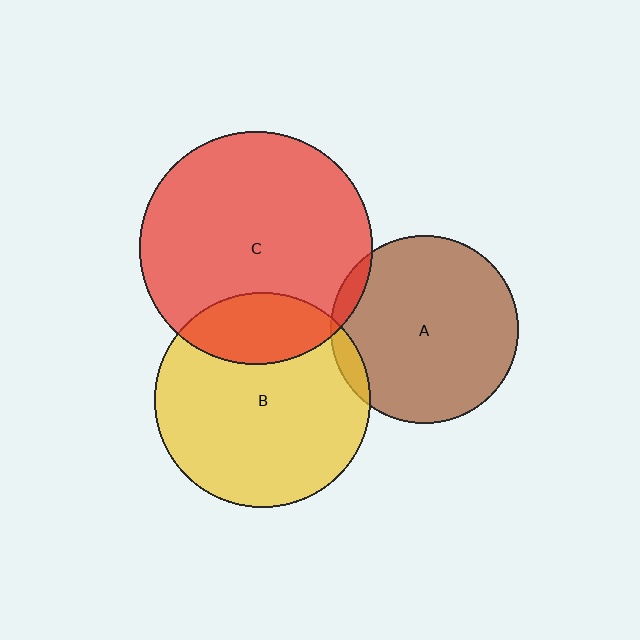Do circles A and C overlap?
Yes.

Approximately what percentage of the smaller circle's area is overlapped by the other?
Approximately 5%.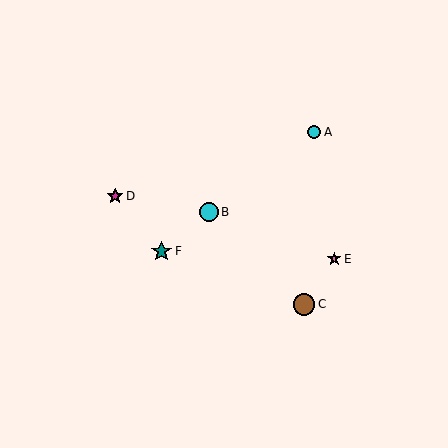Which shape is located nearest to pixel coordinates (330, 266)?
The pink star (labeled E) at (334, 259) is nearest to that location.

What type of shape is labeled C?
Shape C is a brown circle.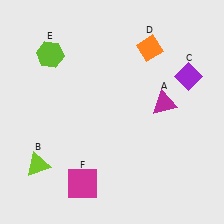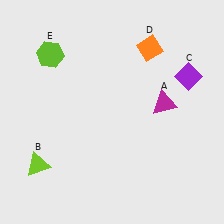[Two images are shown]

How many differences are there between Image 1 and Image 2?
There is 1 difference between the two images.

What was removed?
The magenta square (F) was removed in Image 2.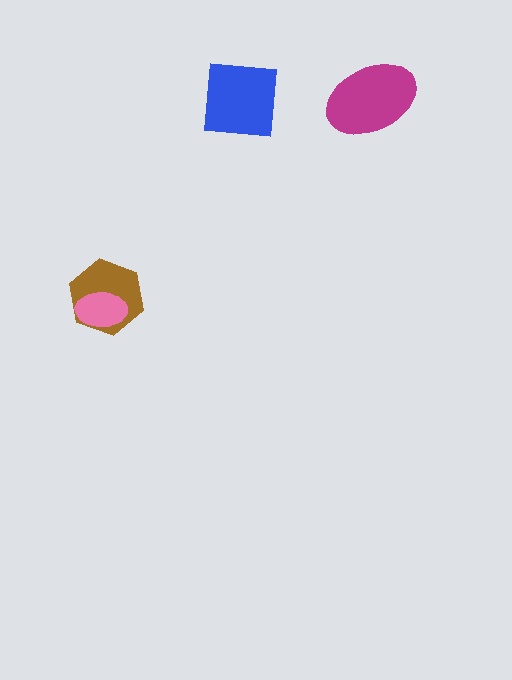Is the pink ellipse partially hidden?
No, no other shape covers it.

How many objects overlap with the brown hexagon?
1 object overlaps with the brown hexagon.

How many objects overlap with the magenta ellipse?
0 objects overlap with the magenta ellipse.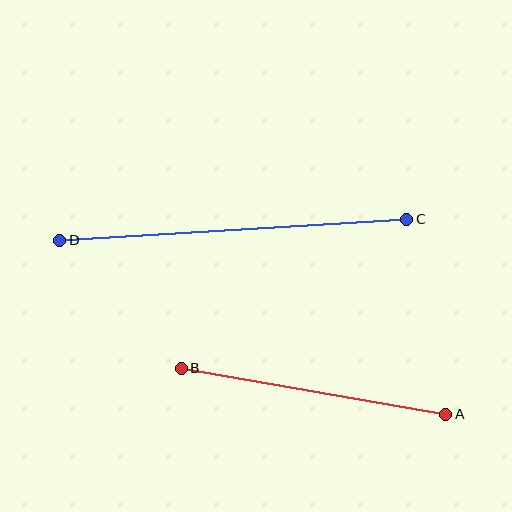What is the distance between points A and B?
The distance is approximately 268 pixels.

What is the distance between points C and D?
The distance is approximately 348 pixels.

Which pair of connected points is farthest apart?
Points C and D are farthest apart.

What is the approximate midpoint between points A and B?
The midpoint is at approximately (313, 391) pixels.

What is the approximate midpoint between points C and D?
The midpoint is at approximately (233, 230) pixels.